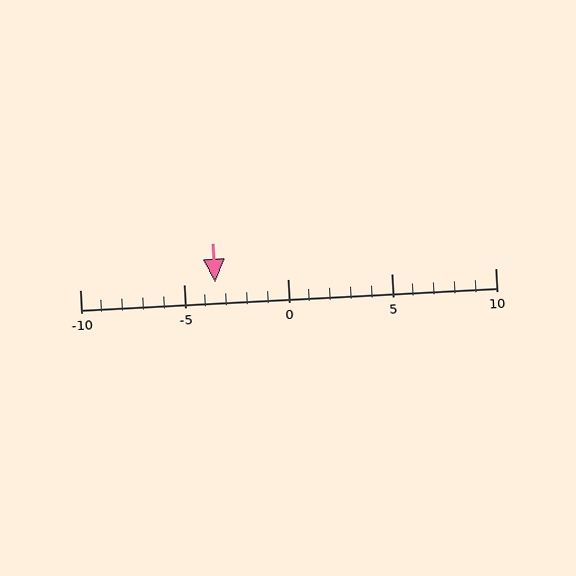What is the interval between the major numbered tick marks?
The major tick marks are spaced 5 units apart.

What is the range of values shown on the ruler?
The ruler shows values from -10 to 10.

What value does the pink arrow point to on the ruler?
The pink arrow points to approximately -4.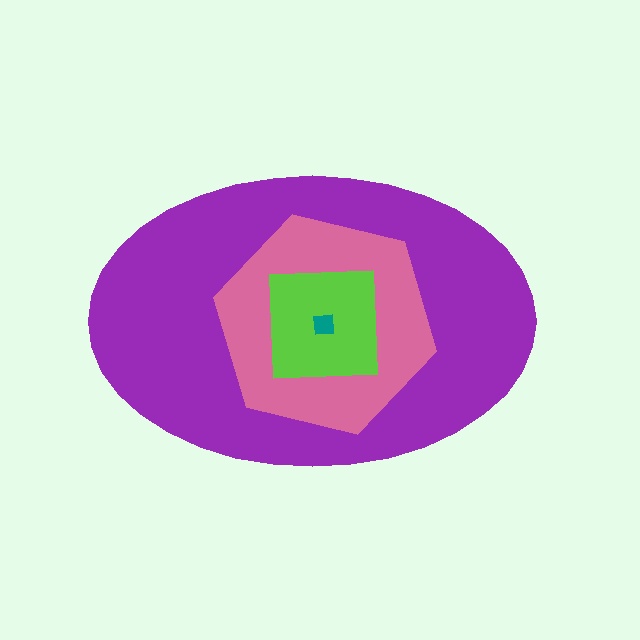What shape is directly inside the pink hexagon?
The lime square.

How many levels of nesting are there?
4.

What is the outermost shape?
The purple ellipse.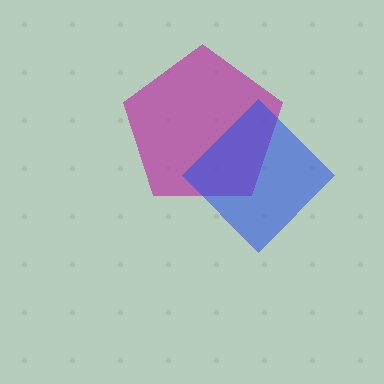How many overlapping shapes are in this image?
There are 2 overlapping shapes in the image.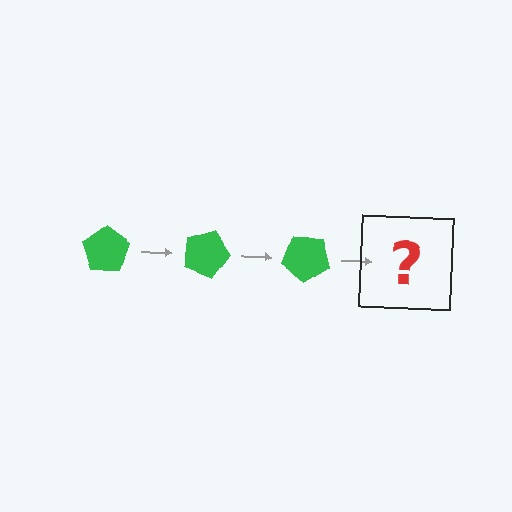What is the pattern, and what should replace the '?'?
The pattern is that the pentagon rotates 20 degrees each step. The '?' should be a green pentagon rotated 60 degrees.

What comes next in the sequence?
The next element should be a green pentagon rotated 60 degrees.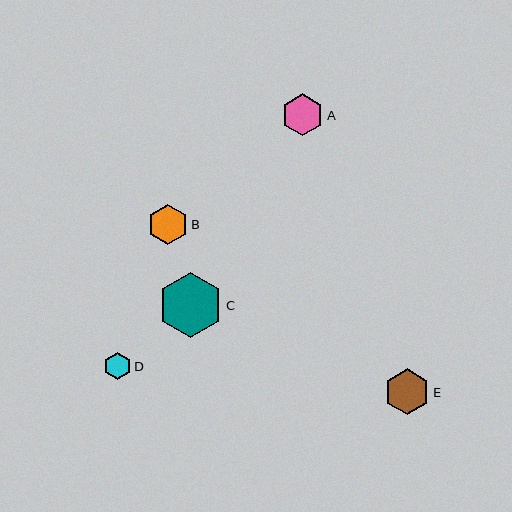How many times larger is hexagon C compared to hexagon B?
Hexagon C is approximately 1.6 times the size of hexagon B.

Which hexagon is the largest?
Hexagon C is the largest with a size of approximately 65 pixels.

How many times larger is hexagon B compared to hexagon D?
Hexagon B is approximately 1.5 times the size of hexagon D.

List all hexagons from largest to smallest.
From largest to smallest: C, E, A, B, D.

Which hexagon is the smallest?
Hexagon D is the smallest with a size of approximately 27 pixels.